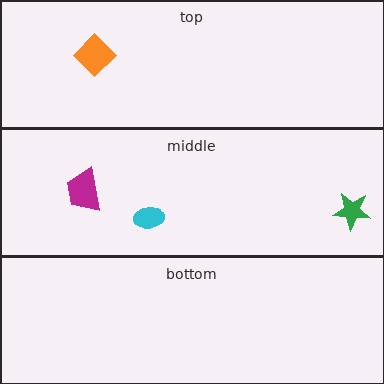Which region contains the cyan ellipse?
The middle region.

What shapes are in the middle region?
The green star, the magenta trapezoid, the cyan ellipse.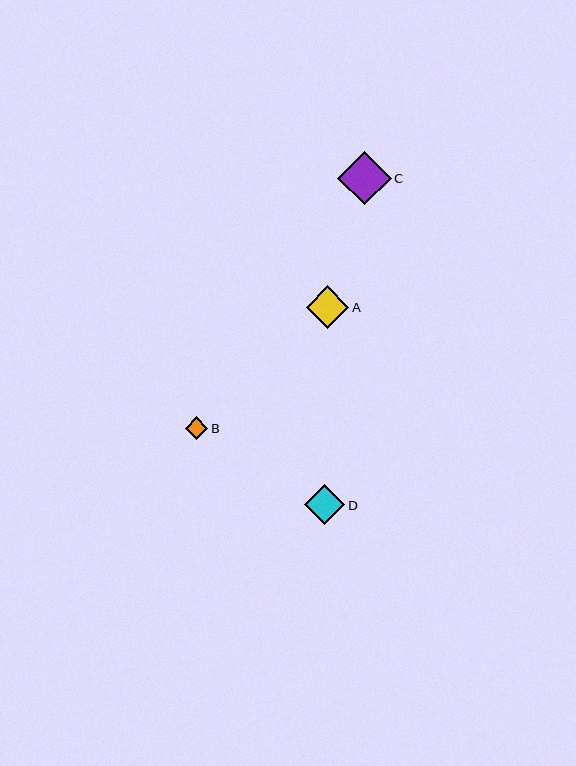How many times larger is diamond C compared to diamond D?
Diamond C is approximately 1.3 times the size of diamond D.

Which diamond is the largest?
Diamond C is the largest with a size of approximately 53 pixels.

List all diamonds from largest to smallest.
From largest to smallest: C, A, D, B.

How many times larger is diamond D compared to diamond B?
Diamond D is approximately 1.8 times the size of diamond B.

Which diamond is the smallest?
Diamond B is the smallest with a size of approximately 22 pixels.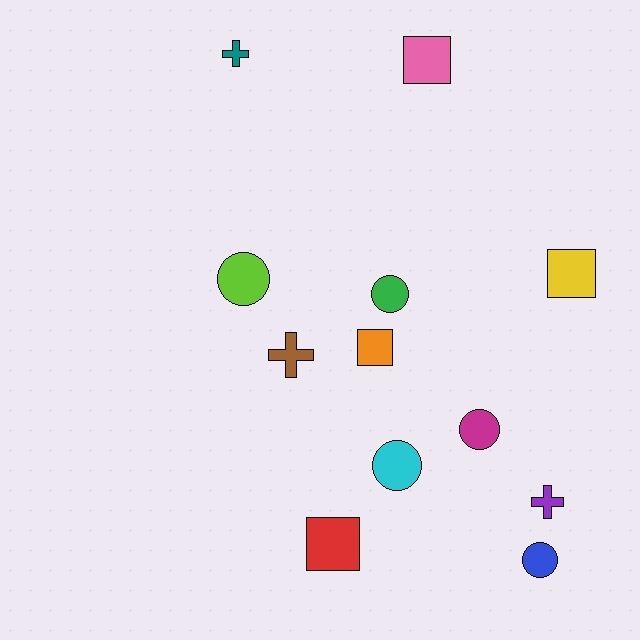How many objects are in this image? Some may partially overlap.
There are 12 objects.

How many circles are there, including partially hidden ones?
There are 5 circles.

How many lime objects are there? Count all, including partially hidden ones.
There is 1 lime object.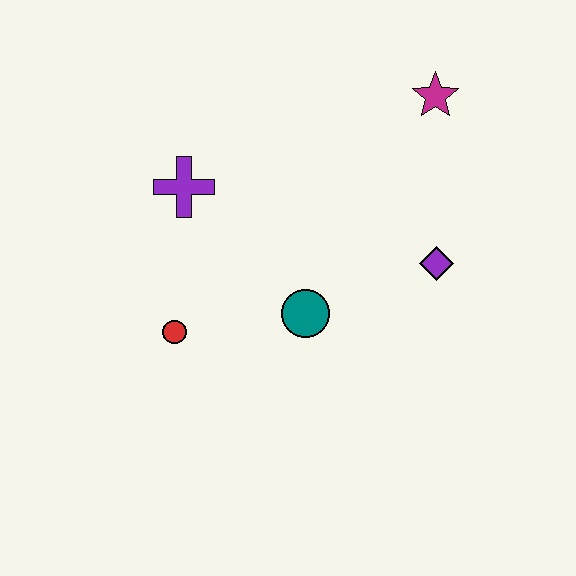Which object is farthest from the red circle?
The magenta star is farthest from the red circle.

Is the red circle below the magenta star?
Yes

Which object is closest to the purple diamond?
The teal circle is closest to the purple diamond.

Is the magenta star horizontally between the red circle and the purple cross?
No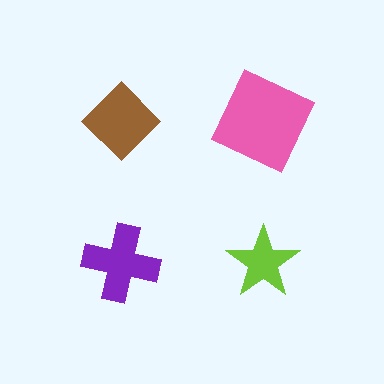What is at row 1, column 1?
A brown diamond.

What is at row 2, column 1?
A purple cross.